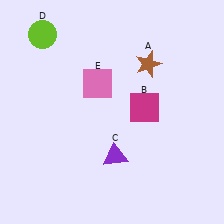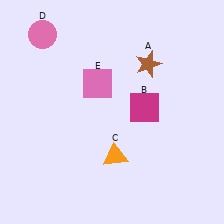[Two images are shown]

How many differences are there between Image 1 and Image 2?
There are 2 differences between the two images.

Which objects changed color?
C changed from purple to orange. D changed from lime to pink.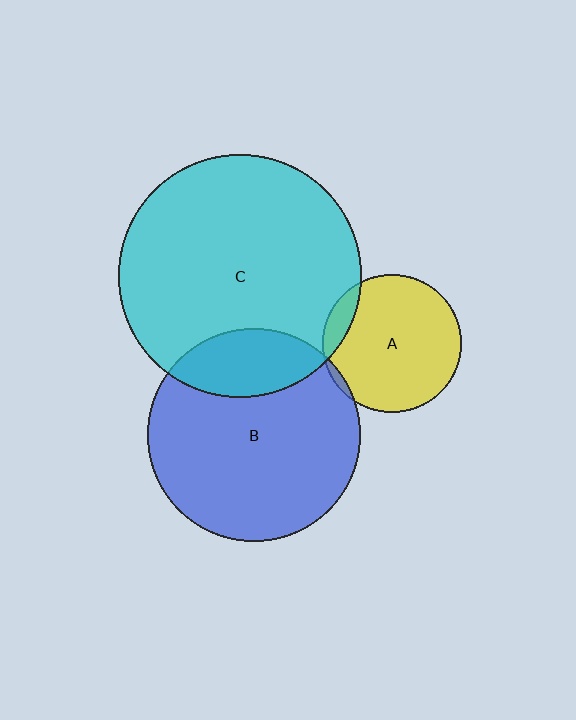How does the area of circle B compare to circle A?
Approximately 2.4 times.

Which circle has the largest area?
Circle C (cyan).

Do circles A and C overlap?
Yes.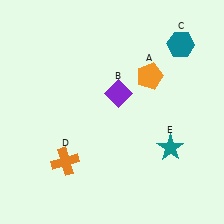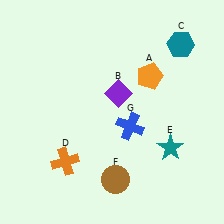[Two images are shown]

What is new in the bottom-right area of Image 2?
A blue cross (G) was added in the bottom-right area of Image 2.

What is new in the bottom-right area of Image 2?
A brown circle (F) was added in the bottom-right area of Image 2.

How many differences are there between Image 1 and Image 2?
There are 2 differences between the two images.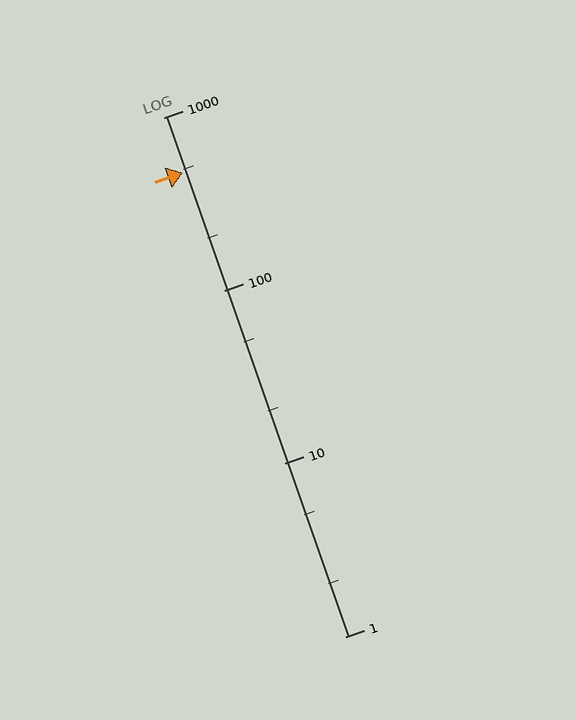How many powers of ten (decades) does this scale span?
The scale spans 3 decades, from 1 to 1000.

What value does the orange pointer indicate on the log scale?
The pointer indicates approximately 480.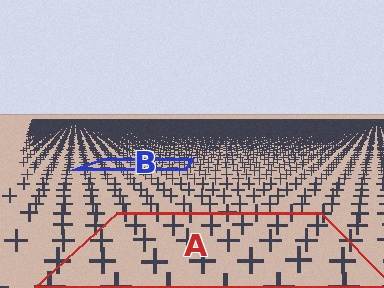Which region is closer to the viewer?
Region A is closer. The texture elements there are larger and more spread out.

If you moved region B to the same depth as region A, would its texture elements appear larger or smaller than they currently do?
They would appear larger. At a closer depth, the same texture elements are projected at a bigger on-screen size.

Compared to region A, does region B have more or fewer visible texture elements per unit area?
Region B has more texture elements per unit area — they are packed more densely because it is farther away.